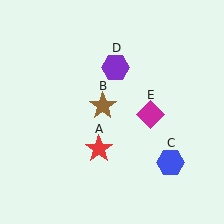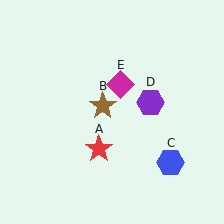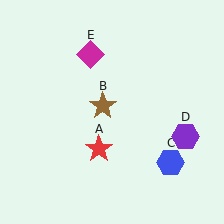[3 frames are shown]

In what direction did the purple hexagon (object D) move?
The purple hexagon (object D) moved down and to the right.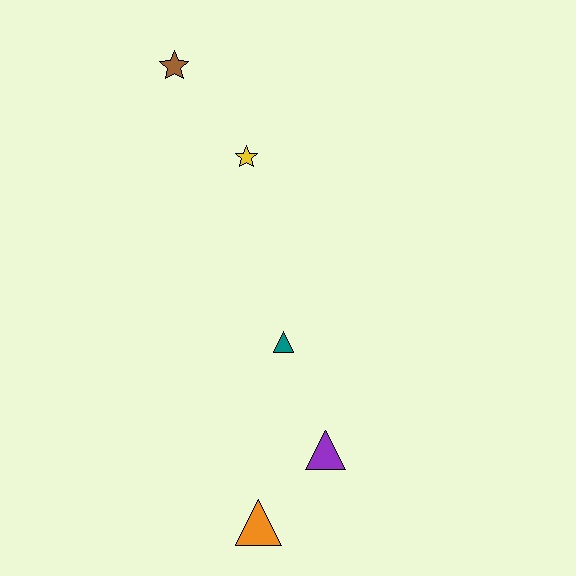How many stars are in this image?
There are 2 stars.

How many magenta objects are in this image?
There are no magenta objects.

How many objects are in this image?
There are 5 objects.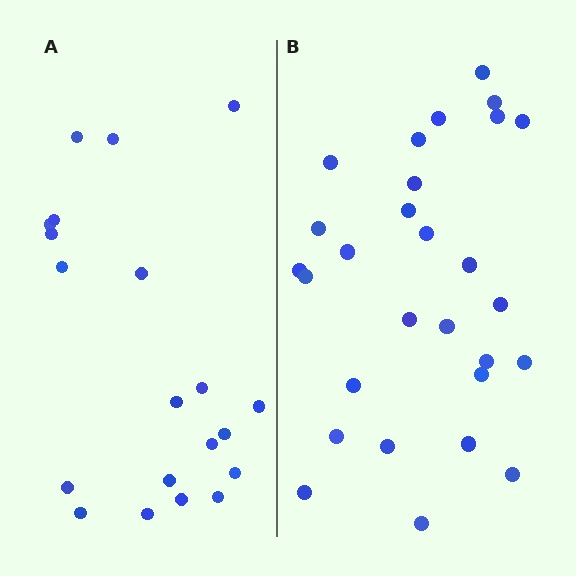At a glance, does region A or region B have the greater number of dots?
Region B (the right region) has more dots.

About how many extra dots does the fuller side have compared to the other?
Region B has roughly 8 or so more dots than region A.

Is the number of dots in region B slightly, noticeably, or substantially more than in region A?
Region B has noticeably more, but not dramatically so. The ratio is roughly 1.4 to 1.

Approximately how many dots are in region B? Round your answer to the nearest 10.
About 30 dots. (The exact count is 28, which rounds to 30.)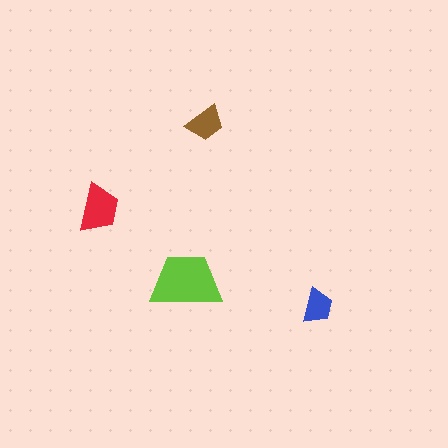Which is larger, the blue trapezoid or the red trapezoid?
The red one.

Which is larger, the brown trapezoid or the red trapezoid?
The red one.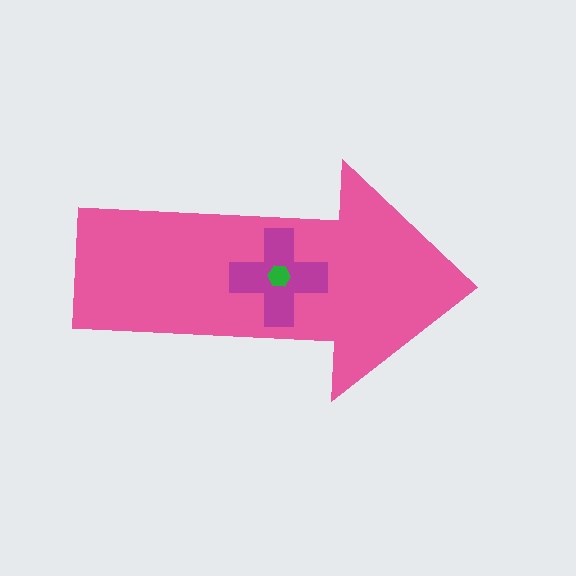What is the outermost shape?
The pink arrow.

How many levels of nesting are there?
3.